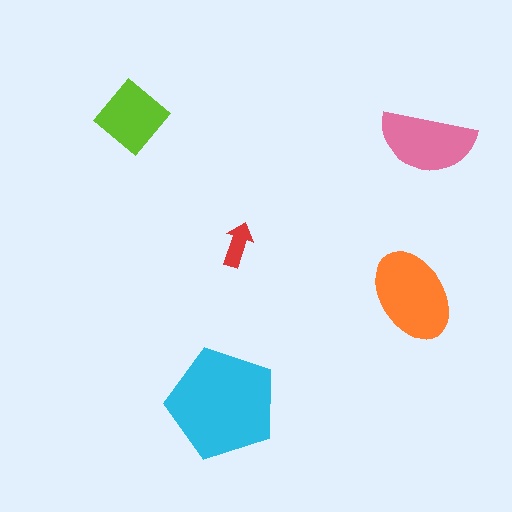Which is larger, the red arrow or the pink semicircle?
The pink semicircle.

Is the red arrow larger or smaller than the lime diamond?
Smaller.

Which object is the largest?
The cyan pentagon.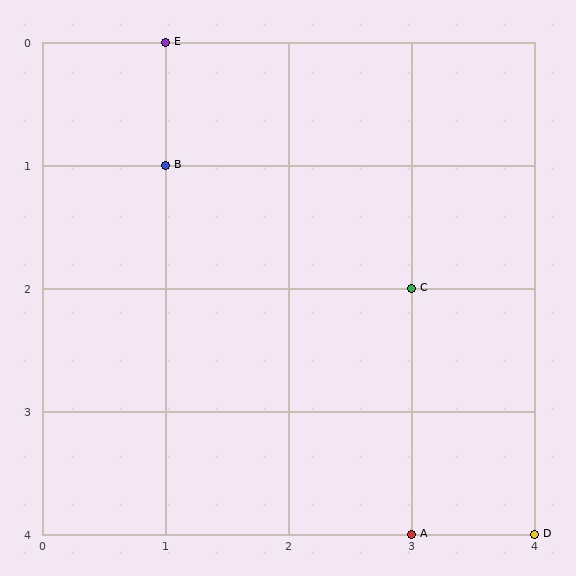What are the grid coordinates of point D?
Point D is at grid coordinates (4, 4).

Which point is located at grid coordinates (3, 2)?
Point C is at (3, 2).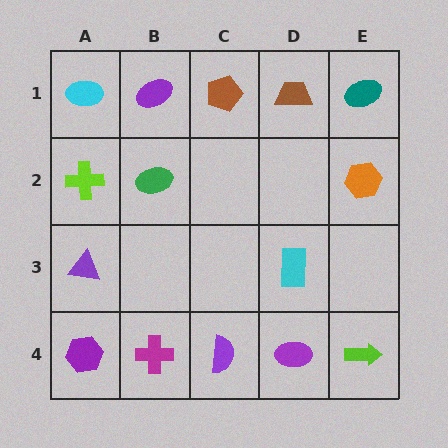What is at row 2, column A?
A lime cross.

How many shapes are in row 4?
5 shapes.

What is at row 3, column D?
A cyan rectangle.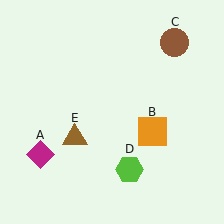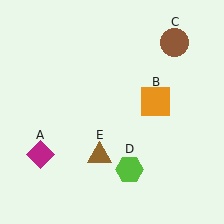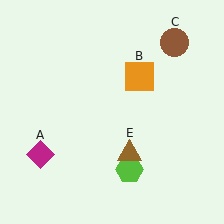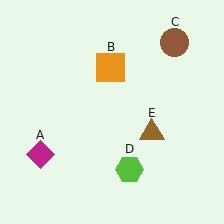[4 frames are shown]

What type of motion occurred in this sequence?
The orange square (object B), brown triangle (object E) rotated counterclockwise around the center of the scene.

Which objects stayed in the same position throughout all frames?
Magenta diamond (object A) and brown circle (object C) and lime hexagon (object D) remained stationary.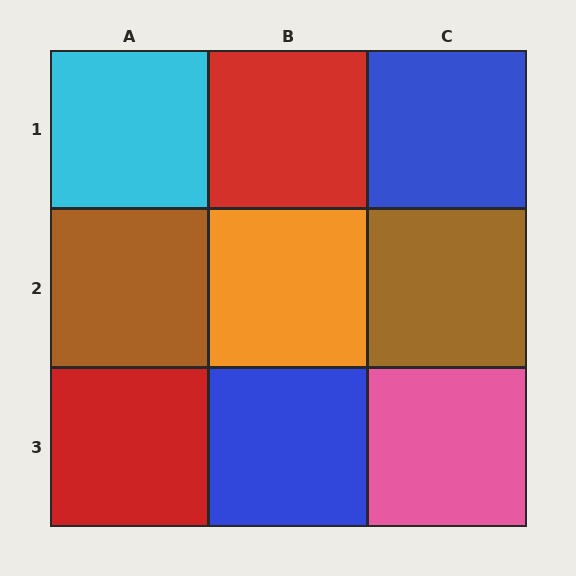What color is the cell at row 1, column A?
Cyan.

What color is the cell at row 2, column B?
Orange.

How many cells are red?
2 cells are red.